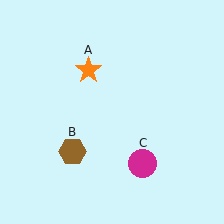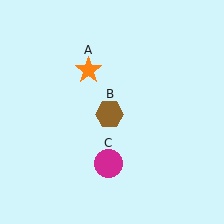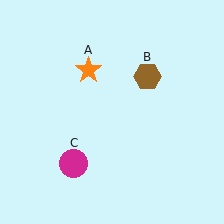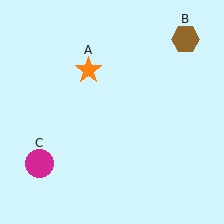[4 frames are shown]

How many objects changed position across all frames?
2 objects changed position: brown hexagon (object B), magenta circle (object C).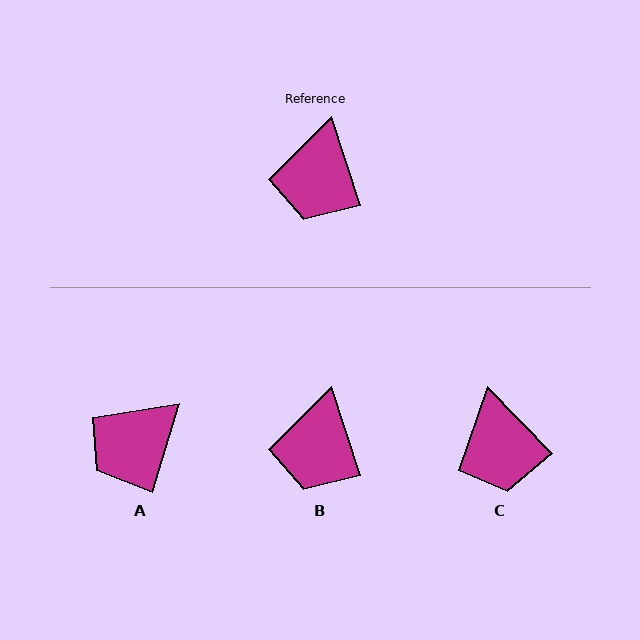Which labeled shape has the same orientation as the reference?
B.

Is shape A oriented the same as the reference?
No, it is off by about 36 degrees.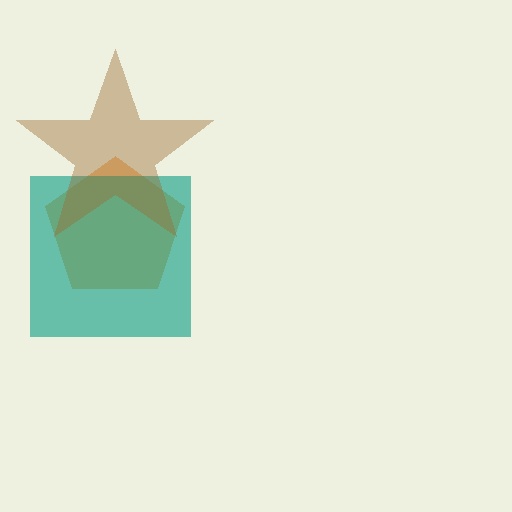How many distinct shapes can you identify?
There are 3 distinct shapes: an orange pentagon, a teal square, a brown star.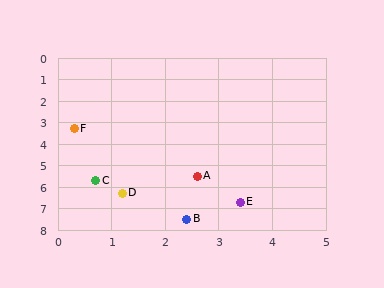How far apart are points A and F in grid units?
Points A and F are about 3.2 grid units apart.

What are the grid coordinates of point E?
Point E is at approximately (3.4, 6.7).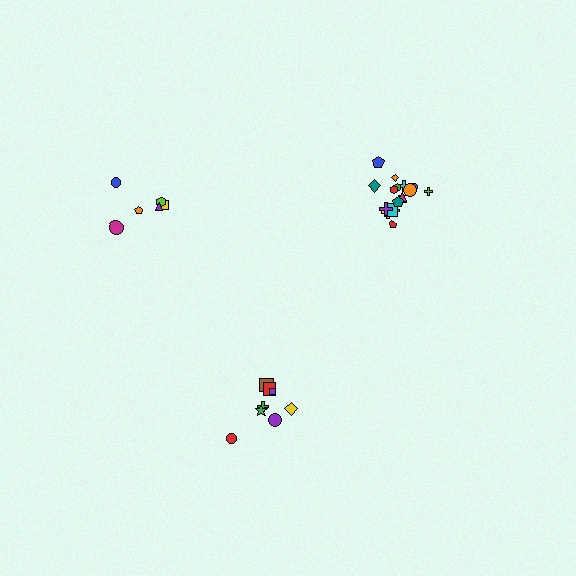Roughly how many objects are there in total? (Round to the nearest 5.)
Roughly 30 objects in total.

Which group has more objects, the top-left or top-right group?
The top-right group.